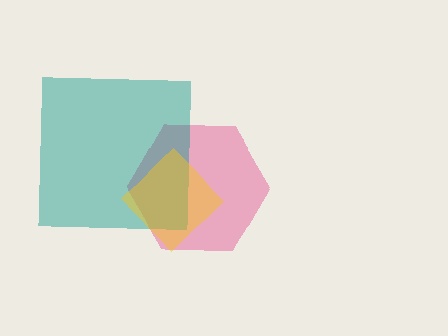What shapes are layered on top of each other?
The layered shapes are: a pink hexagon, a teal square, a yellow diamond.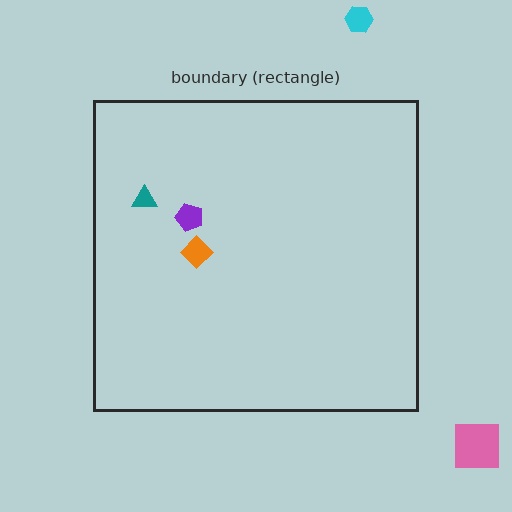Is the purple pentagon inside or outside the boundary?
Inside.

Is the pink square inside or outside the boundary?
Outside.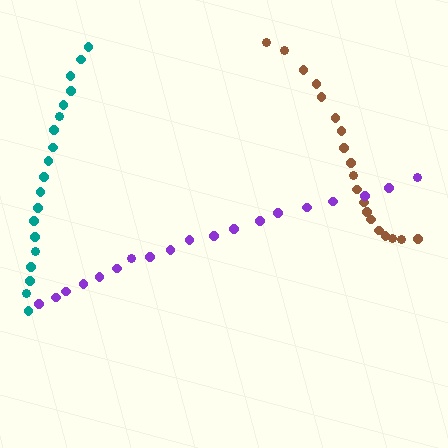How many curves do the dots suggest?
There are 3 distinct paths.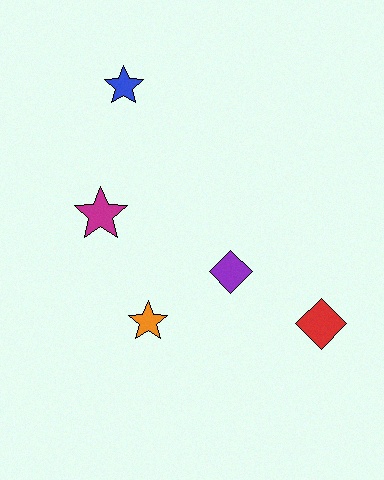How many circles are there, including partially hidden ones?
There are no circles.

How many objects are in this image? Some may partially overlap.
There are 5 objects.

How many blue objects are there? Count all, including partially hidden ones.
There is 1 blue object.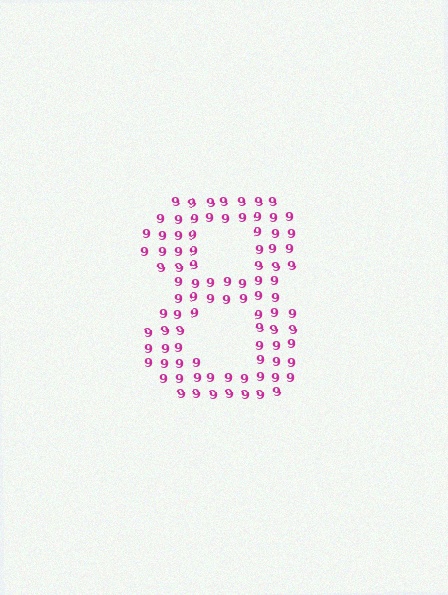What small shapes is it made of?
It is made of small digit 9's.